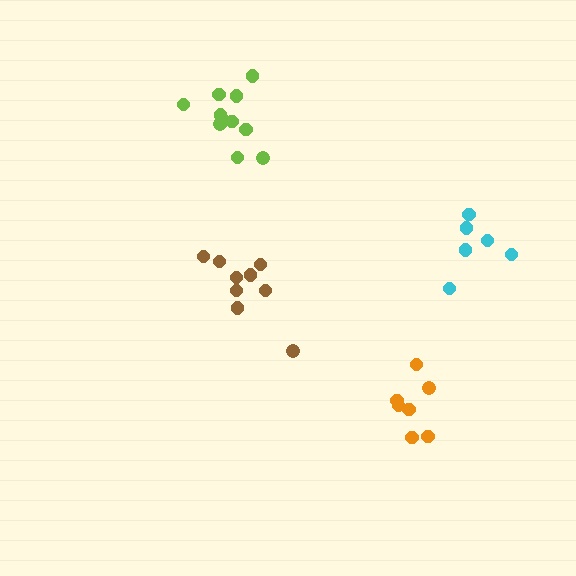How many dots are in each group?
Group 1: 9 dots, Group 2: 6 dots, Group 3: 12 dots, Group 4: 7 dots (34 total).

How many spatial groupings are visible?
There are 4 spatial groupings.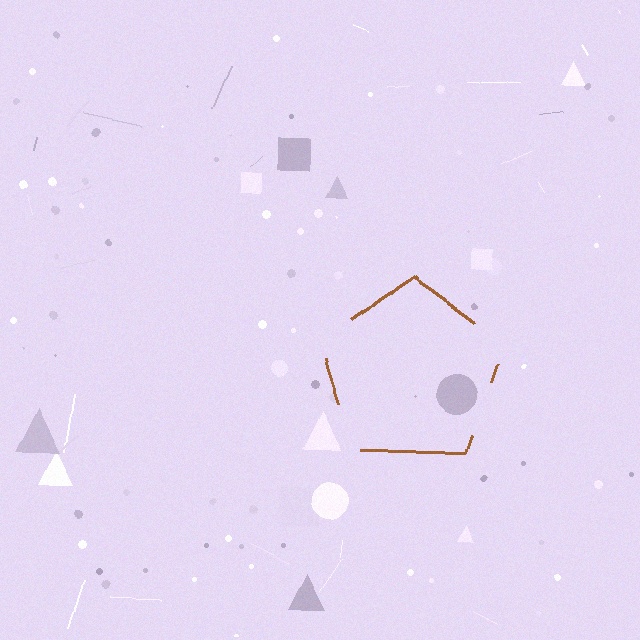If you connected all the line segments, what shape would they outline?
They would outline a pentagon.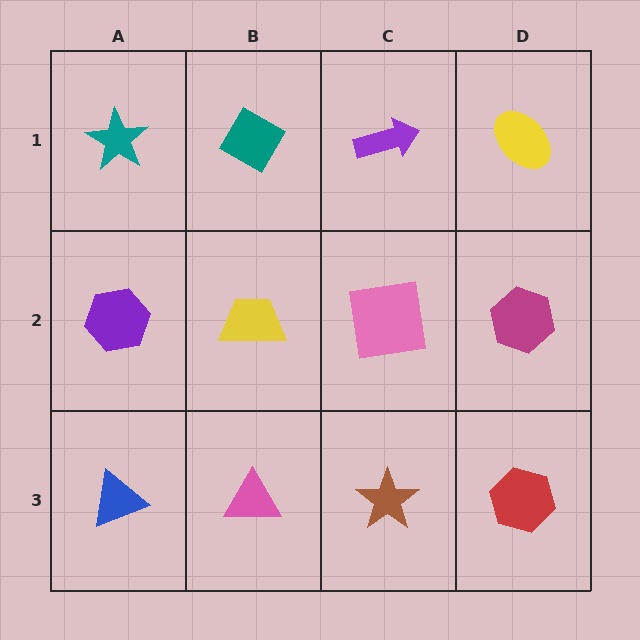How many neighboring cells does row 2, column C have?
4.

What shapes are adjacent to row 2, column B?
A teal diamond (row 1, column B), a pink triangle (row 3, column B), a purple hexagon (row 2, column A), a pink square (row 2, column C).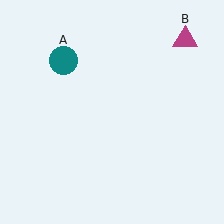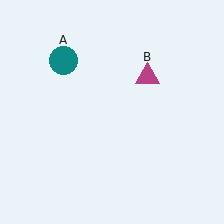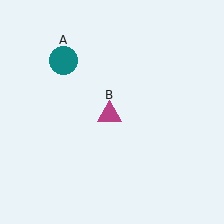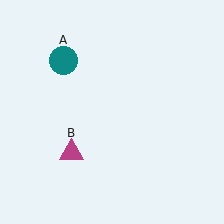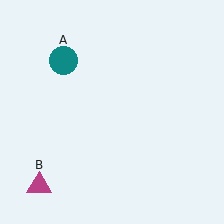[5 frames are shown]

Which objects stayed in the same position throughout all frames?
Teal circle (object A) remained stationary.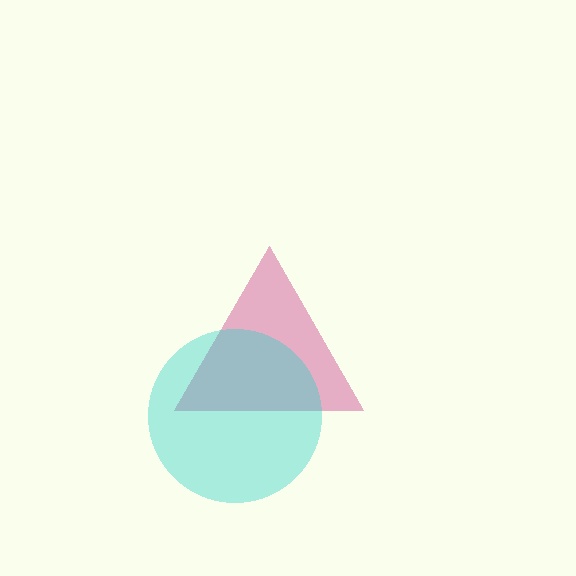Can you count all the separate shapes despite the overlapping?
Yes, there are 2 separate shapes.